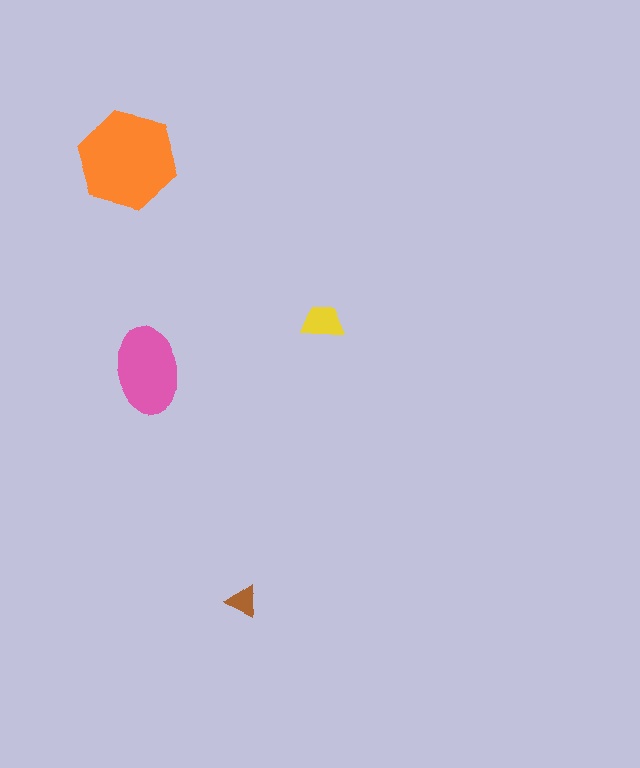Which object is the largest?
The orange hexagon.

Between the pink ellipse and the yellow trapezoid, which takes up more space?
The pink ellipse.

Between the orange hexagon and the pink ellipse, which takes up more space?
The orange hexagon.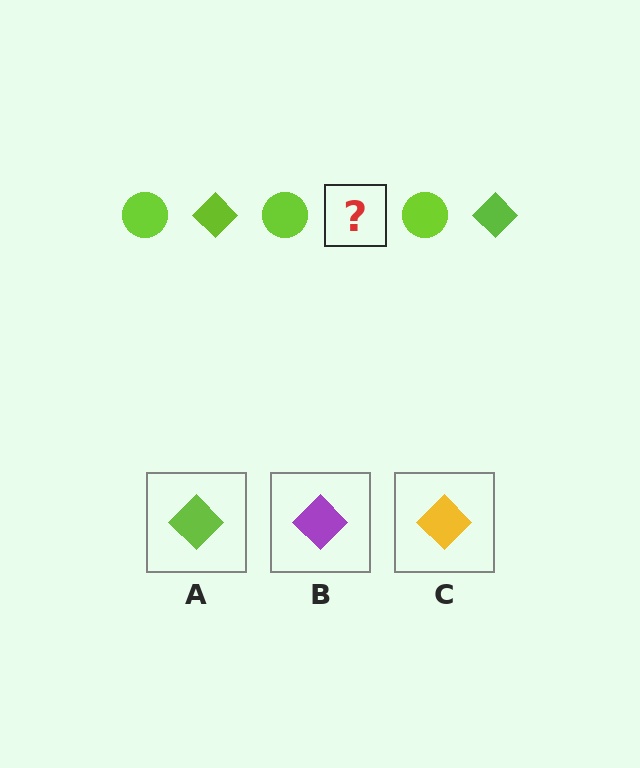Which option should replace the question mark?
Option A.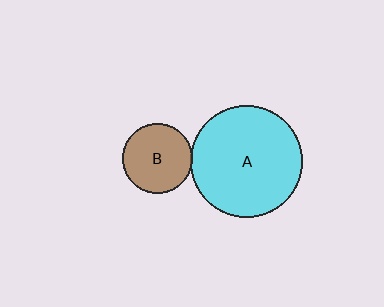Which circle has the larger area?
Circle A (cyan).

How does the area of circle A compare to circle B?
Approximately 2.5 times.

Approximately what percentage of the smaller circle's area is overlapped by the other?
Approximately 5%.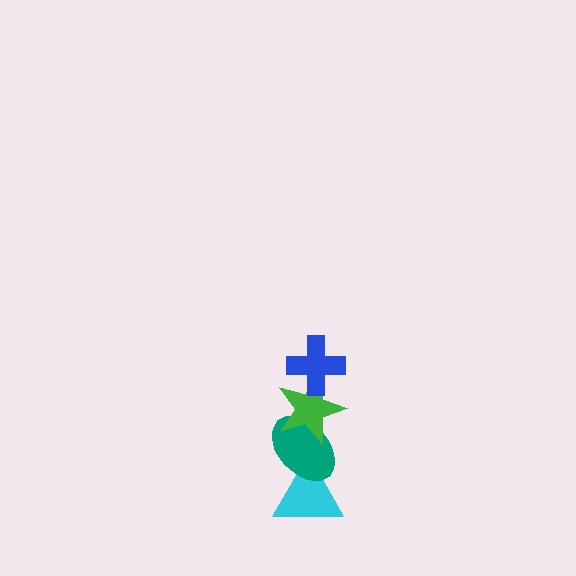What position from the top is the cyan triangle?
The cyan triangle is 4th from the top.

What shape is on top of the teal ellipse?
The green star is on top of the teal ellipse.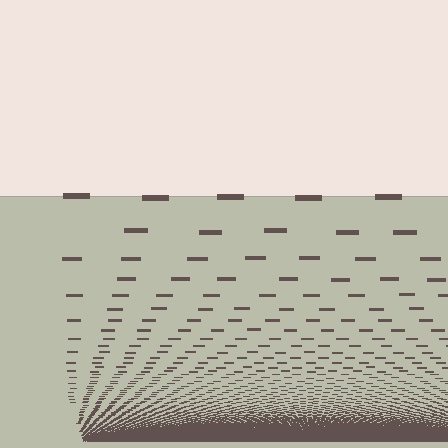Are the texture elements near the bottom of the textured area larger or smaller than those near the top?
Smaller. The gradient is inverted — elements near the bottom are smaller and denser.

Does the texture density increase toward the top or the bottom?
Density increases toward the bottom.